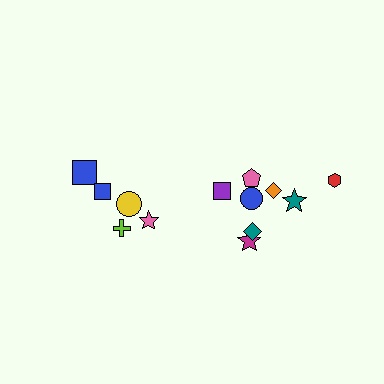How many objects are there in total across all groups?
There are 13 objects.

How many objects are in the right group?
There are 8 objects.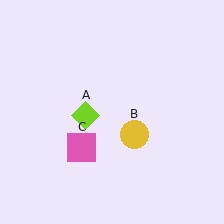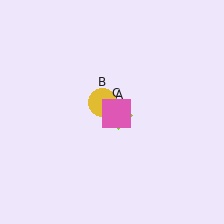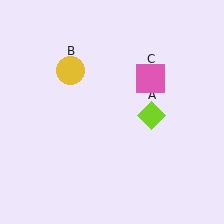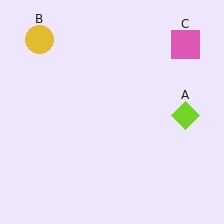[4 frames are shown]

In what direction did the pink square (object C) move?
The pink square (object C) moved up and to the right.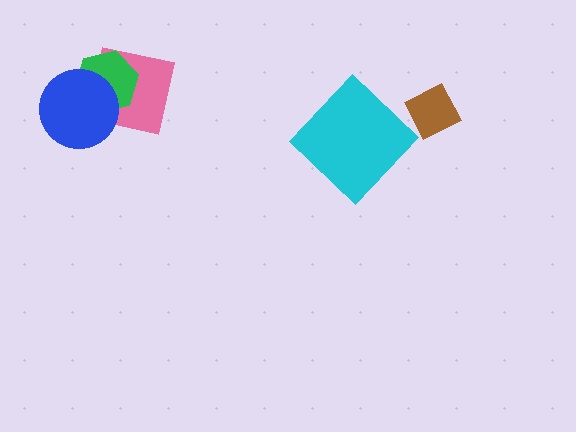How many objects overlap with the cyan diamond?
0 objects overlap with the cyan diamond.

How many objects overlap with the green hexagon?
2 objects overlap with the green hexagon.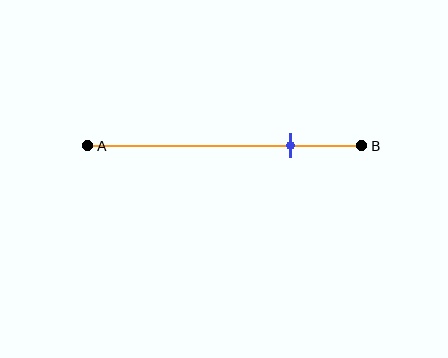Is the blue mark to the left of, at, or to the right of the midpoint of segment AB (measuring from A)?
The blue mark is to the right of the midpoint of segment AB.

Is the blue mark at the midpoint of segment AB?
No, the mark is at about 75% from A, not at the 50% midpoint.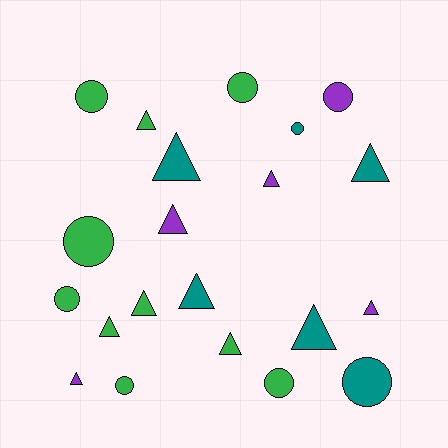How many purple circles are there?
There is 1 purple circle.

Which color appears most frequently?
Green, with 10 objects.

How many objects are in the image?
There are 21 objects.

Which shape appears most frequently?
Triangle, with 12 objects.